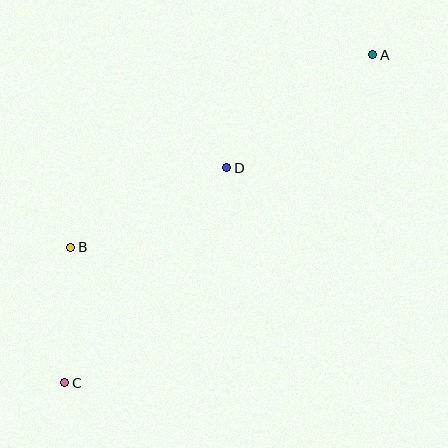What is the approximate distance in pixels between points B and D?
The distance between B and D is approximately 175 pixels.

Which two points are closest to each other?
Points B and C are closest to each other.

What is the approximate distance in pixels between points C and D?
The distance between C and D is approximately 269 pixels.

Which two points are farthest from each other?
Points A and C are farthest from each other.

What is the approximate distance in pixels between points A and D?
The distance between A and D is approximately 185 pixels.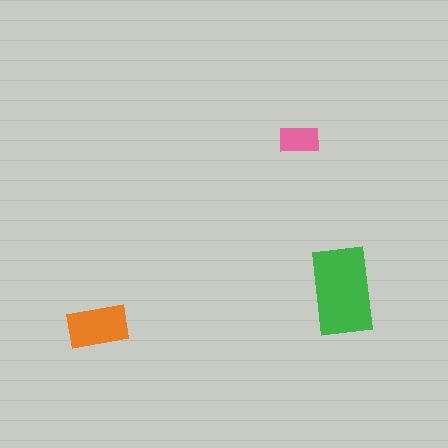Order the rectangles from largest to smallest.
the green one, the orange one, the pink one.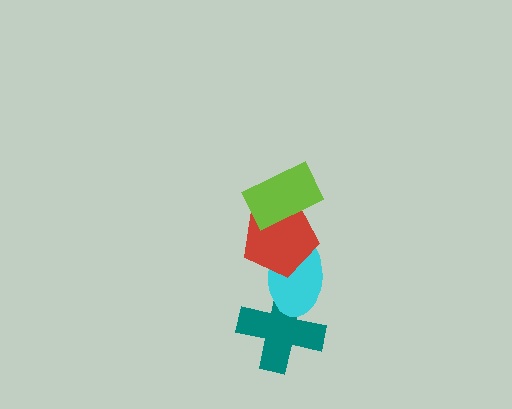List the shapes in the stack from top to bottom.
From top to bottom: the lime rectangle, the red pentagon, the cyan ellipse, the teal cross.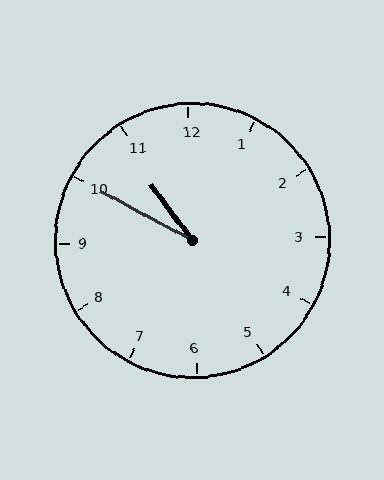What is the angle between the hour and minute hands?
Approximately 25 degrees.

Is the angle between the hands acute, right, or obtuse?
It is acute.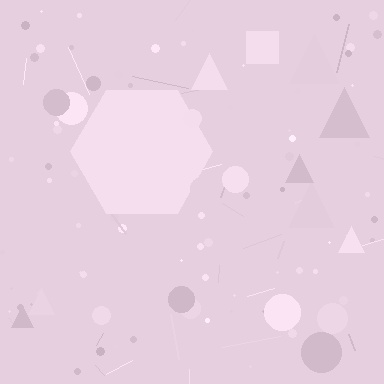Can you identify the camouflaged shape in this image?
The camouflaged shape is a hexagon.